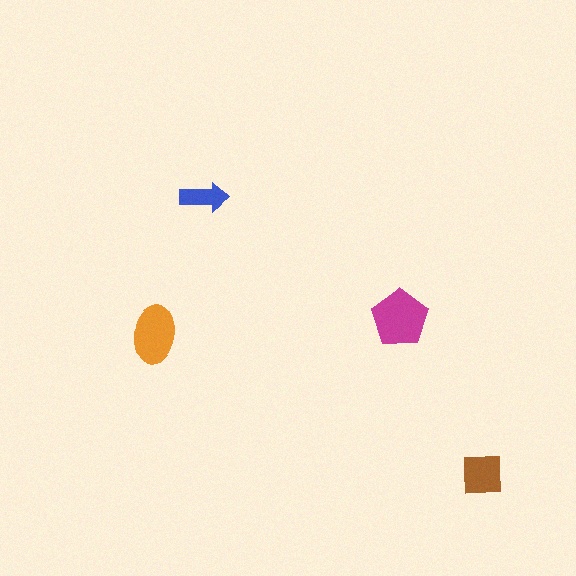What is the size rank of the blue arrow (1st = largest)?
4th.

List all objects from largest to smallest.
The magenta pentagon, the orange ellipse, the brown square, the blue arrow.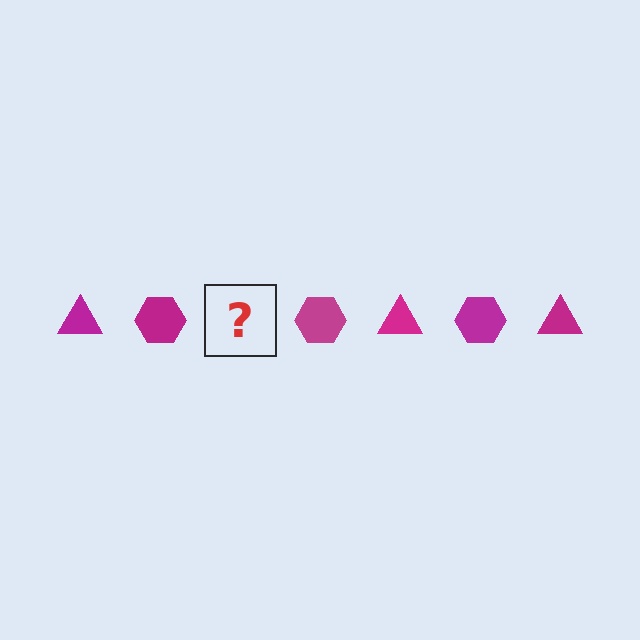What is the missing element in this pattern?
The missing element is a magenta triangle.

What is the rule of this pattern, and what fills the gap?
The rule is that the pattern cycles through triangle, hexagon shapes in magenta. The gap should be filled with a magenta triangle.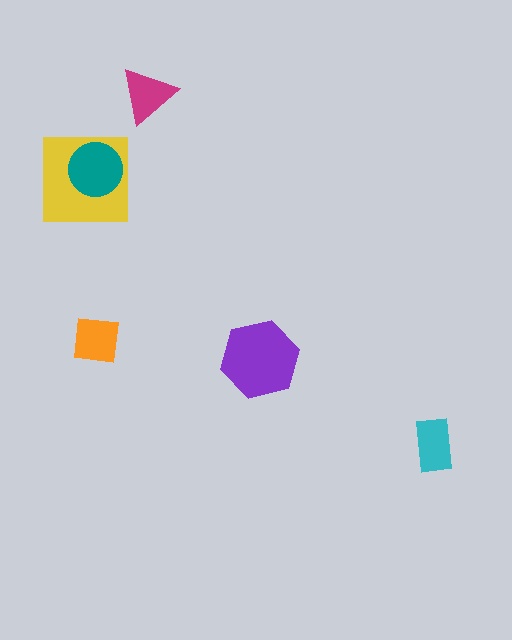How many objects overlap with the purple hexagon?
0 objects overlap with the purple hexagon.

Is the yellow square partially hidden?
Yes, it is partially covered by another shape.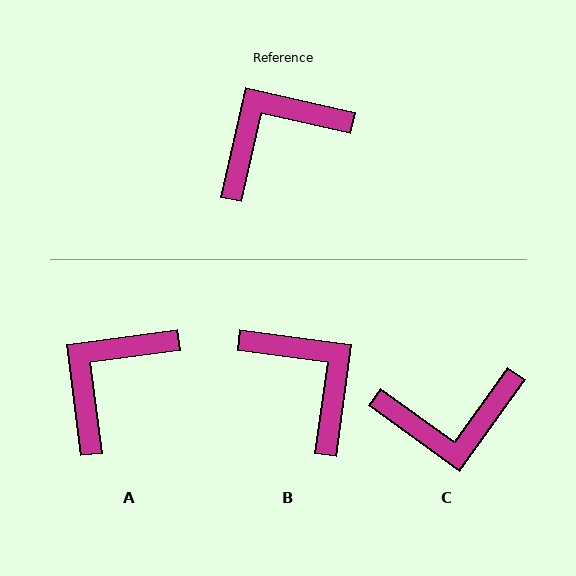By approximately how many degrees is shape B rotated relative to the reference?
Approximately 85 degrees clockwise.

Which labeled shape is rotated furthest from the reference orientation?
C, about 157 degrees away.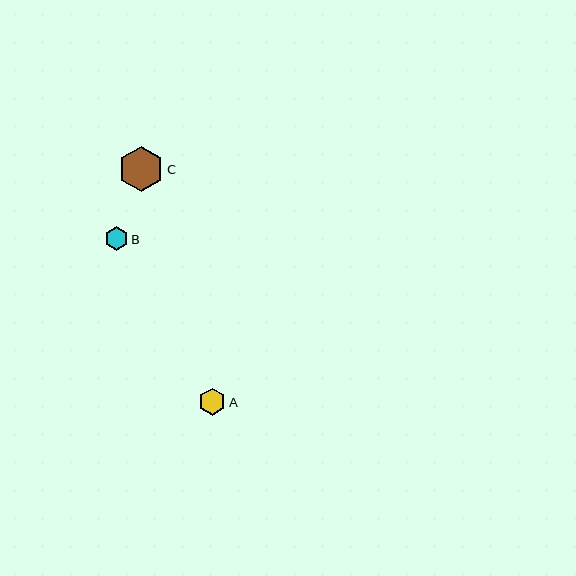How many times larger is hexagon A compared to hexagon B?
Hexagon A is approximately 1.2 times the size of hexagon B.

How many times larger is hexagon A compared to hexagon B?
Hexagon A is approximately 1.2 times the size of hexagon B.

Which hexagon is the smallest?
Hexagon B is the smallest with a size of approximately 23 pixels.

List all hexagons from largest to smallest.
From largest to smallest: C, A, B.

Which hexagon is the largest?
Hexagon C is the largest with a size of approximately 45 pixels.